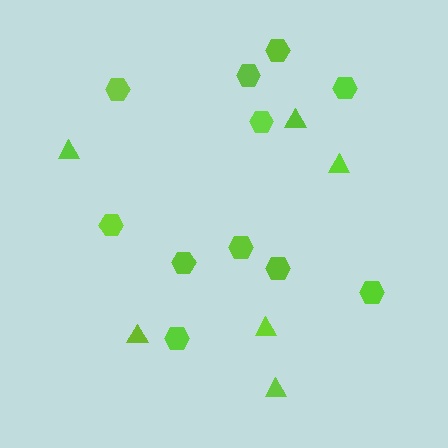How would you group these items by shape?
There are 2 groups: one group of hexagons (11) and one group of triangles (6).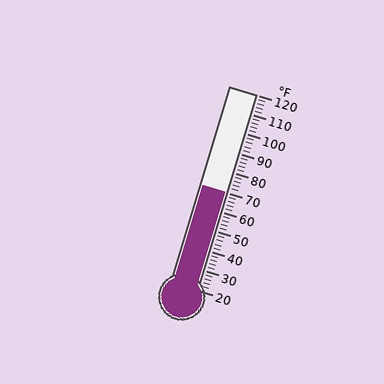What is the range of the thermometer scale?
The thermometer scale ranges from 20°F to 120°F.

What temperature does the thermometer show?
The thermometer shows approximately 70°F.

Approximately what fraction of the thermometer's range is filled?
The thermometer is filled to approximately 50% of its range.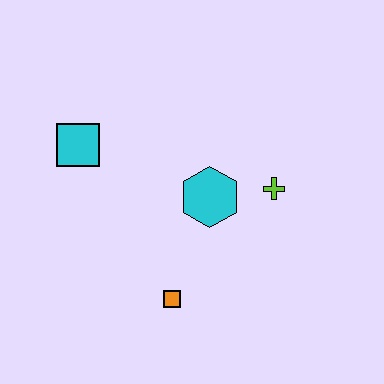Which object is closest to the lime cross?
The cyan hexagon is closest to the lime cross.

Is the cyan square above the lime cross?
Yes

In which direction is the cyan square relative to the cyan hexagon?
The cyan square is to the left of the cyan hexagon.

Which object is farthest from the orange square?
The cyan square is farthest from the orange square.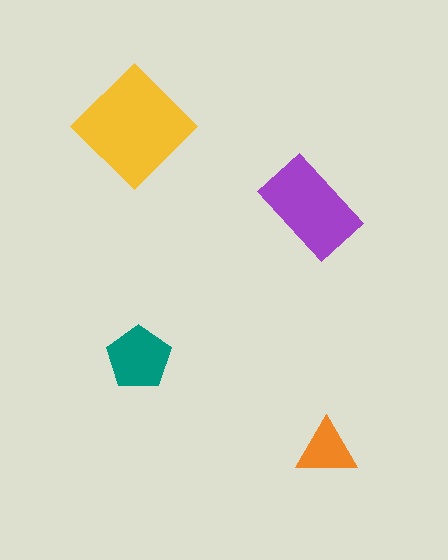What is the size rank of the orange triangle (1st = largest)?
4th.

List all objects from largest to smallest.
The yellow diamond, the purple rectangle, the teal pentagon, the orange triangle.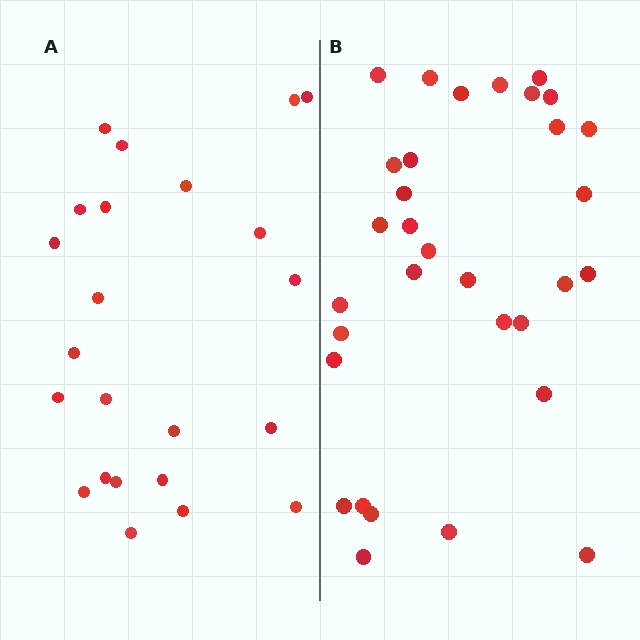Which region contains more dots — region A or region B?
Region B (the right region) has more dots.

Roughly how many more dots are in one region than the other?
Region B has roughly 8 or so more dots than region A.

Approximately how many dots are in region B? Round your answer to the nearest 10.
About 30 dots. (The exact count is 32, which rounds to 30.)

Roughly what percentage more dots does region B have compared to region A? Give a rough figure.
About 40% more.